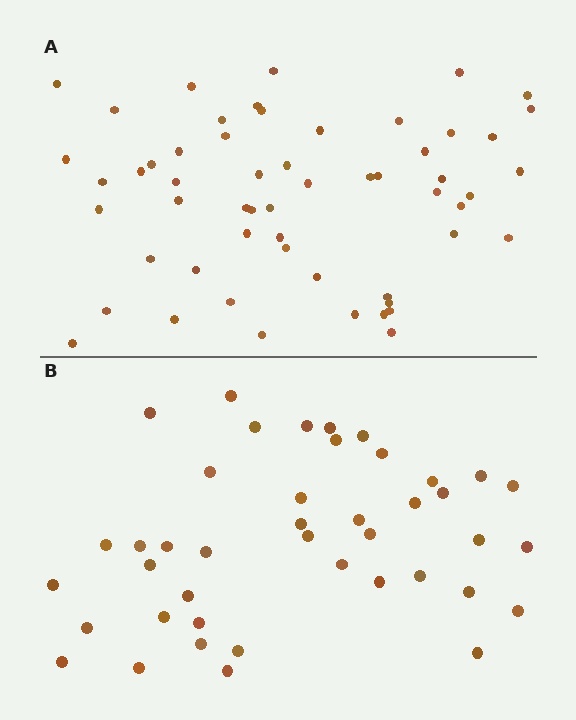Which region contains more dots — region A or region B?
Region A (the top region) has more dots.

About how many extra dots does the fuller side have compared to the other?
Region A has approximately 15 more dots than region B.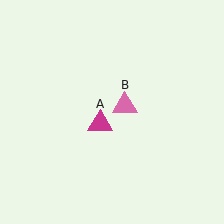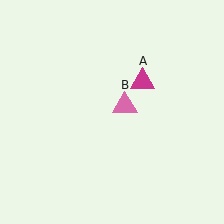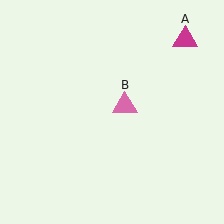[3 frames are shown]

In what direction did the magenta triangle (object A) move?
The magenta triangle (object A) moved up and to the right.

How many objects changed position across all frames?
1 object changed position: magenta triangle (object A).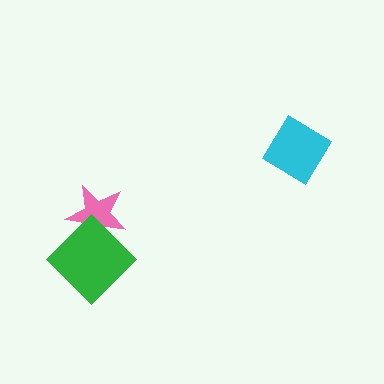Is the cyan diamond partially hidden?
No, no other shape covers it.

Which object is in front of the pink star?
The green diamond is in front of the pink star.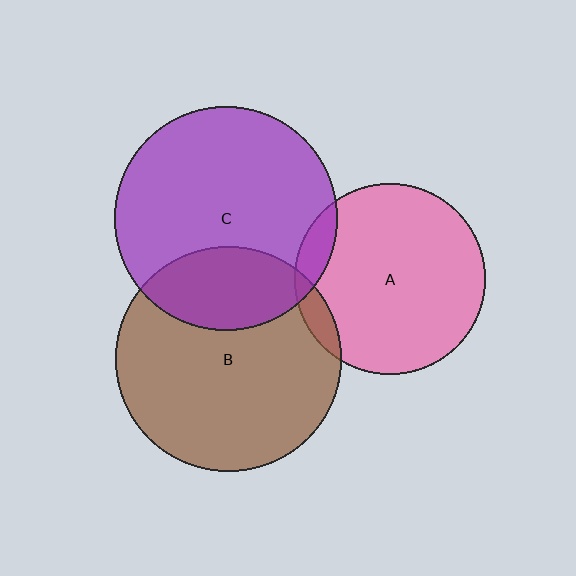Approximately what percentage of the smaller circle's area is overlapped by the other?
Approximately 25%.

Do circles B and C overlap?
Yes.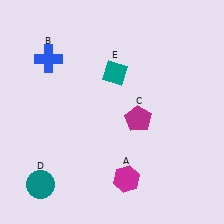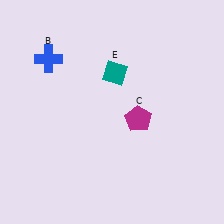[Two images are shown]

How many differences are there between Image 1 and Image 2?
There are 2 differences between the two images.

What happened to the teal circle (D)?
The teal circle (D) was removed in Image 2. It was in the bottom-left area of Image 1.